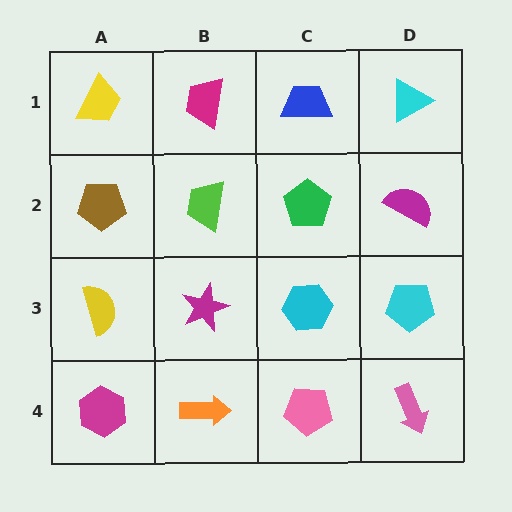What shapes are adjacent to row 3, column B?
A lime trapezoid (row 2, column B), an orange arrow (row 4, column B), a yellow semicircle (row 3, column A), a cyan hexagon (row 3, column C).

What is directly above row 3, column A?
A brown pentagon.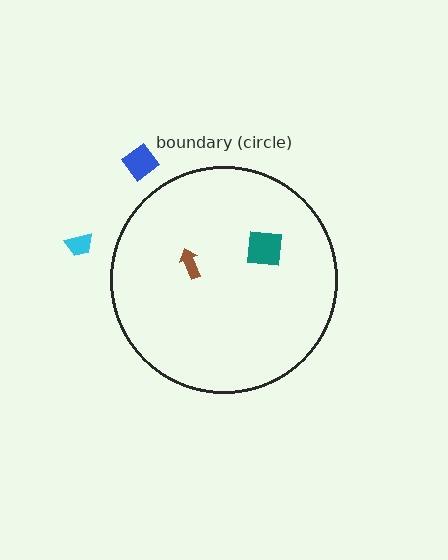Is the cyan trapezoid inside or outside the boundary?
Outside.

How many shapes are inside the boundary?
2 inside, 2 outside.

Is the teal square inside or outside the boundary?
Inside.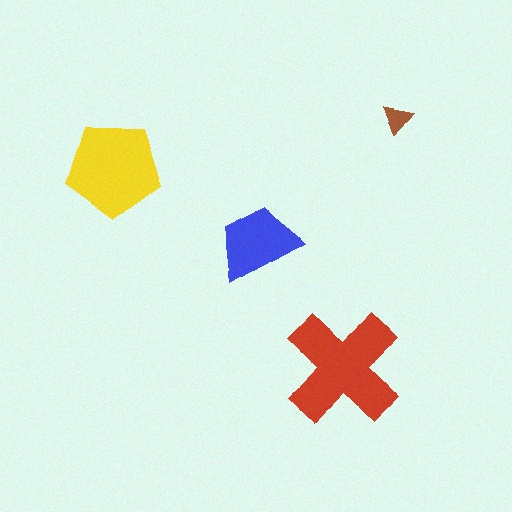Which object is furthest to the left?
The yellow pentagon is leftmost.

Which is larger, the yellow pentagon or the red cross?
The red cross.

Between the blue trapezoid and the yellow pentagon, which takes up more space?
The yellow pentagon.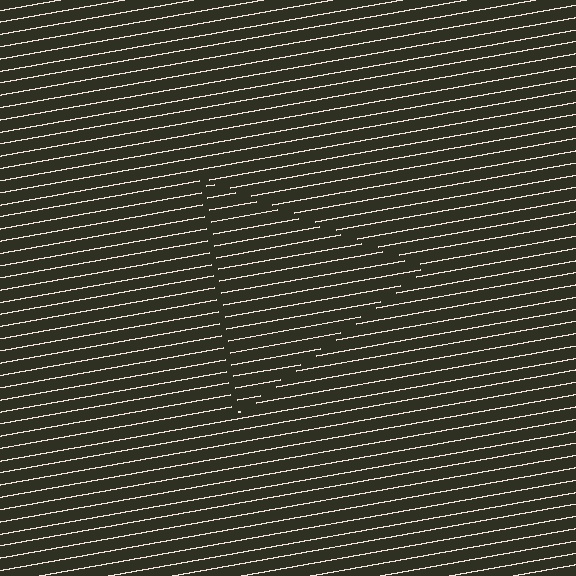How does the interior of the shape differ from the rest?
The interior of the shape contains the same grating, shifted by half a period — the contour is defined by the phase discontinuity where line-ends from the inner and outer gratings abut.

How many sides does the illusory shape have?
3 sides — the line-ends trace a triangle.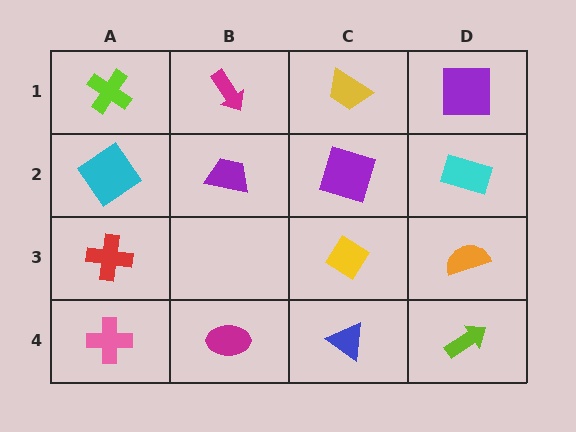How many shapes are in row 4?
4 shapes.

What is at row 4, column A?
A pink cross.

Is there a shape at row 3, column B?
No, that cell is empty.